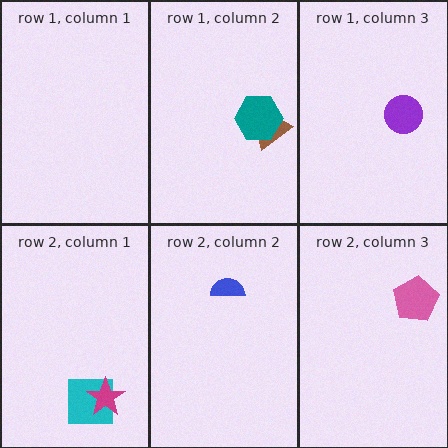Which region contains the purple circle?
The row 1, column 3 region.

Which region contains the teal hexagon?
The row 1, column 2 region.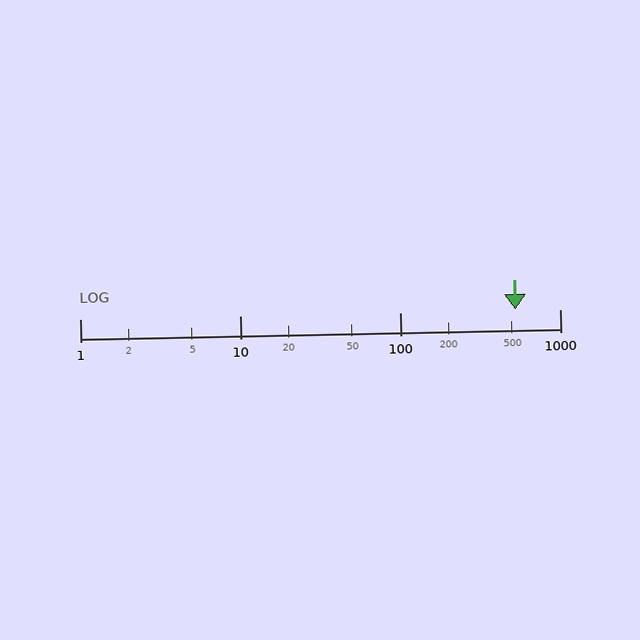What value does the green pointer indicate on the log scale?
The pointer indicates approximately 530.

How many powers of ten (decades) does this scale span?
The scale spans 3 decades, from 1 to 1000.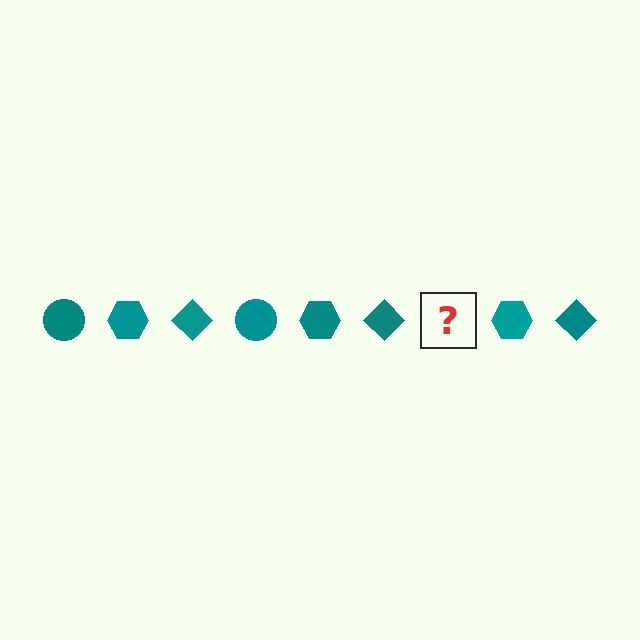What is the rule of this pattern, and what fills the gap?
The rule is that the pattern cycles through circle, hexagon, diamond shapes in teal. The gap should be filled with a teal circle.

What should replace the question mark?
The question mark should be replaced with a teal circle.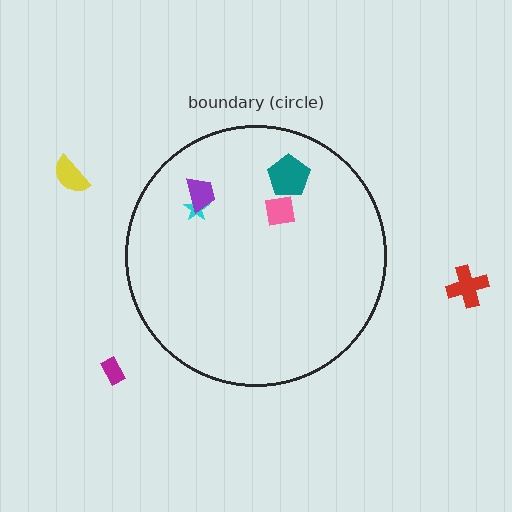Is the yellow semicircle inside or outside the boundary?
Outside.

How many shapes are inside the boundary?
4 inside, 3 outside.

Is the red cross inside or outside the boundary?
Outside.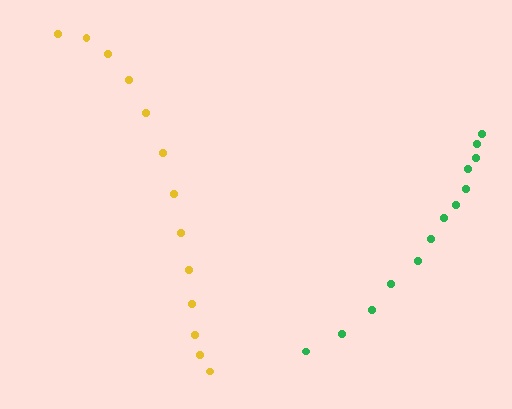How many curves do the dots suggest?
There are 2 distinct paths.